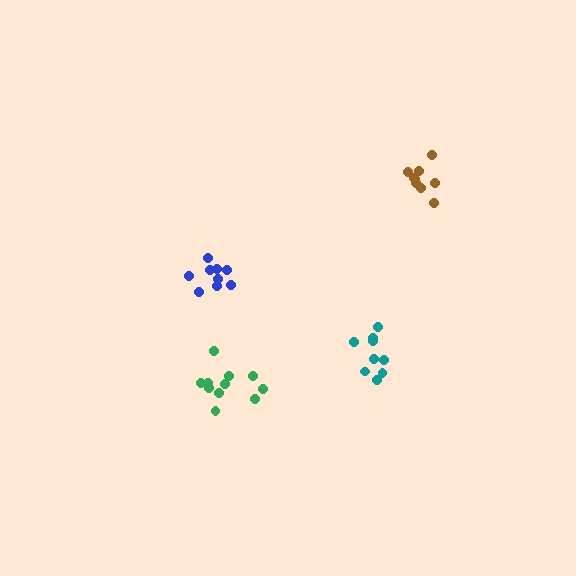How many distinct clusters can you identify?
There are 4 distinct clusters.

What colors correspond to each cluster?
The clusters are colored: green, teal, blue, brown.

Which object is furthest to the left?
The blue cluster is leftmost.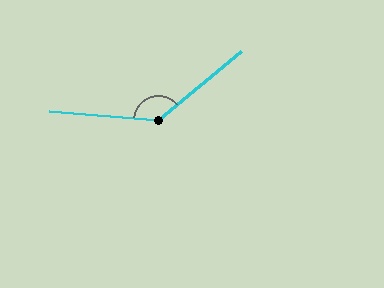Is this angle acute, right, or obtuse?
It is obtuse.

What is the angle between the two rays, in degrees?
Approximately 135 degrees.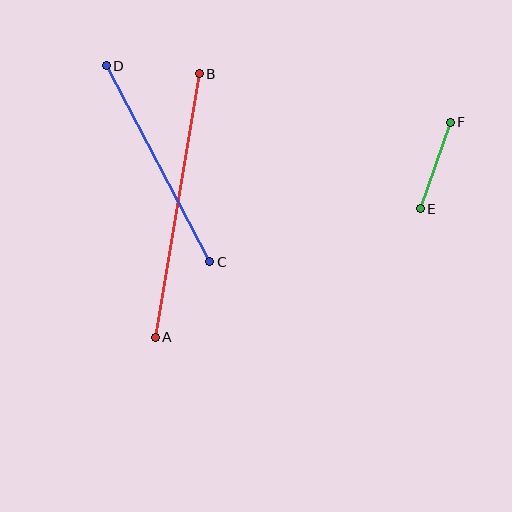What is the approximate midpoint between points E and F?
The midpoint is at approximately (435, 166) pixels.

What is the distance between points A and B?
The distance is approximately 268 pixels.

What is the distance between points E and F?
The distance is approximately 92 pixels.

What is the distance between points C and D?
The distance is approximately 221 pixels.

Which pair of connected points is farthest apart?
Points A and B are farthest apart.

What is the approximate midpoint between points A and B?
The midpoint is at approximately (177, 205) pixels.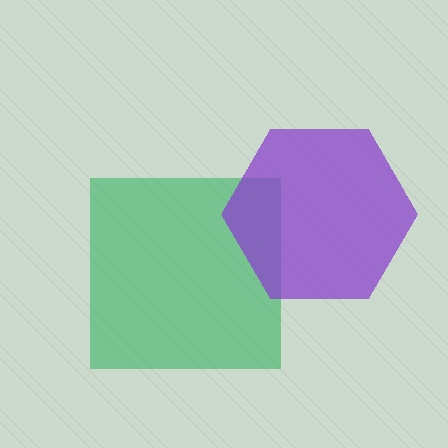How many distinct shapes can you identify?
There are 2 distinct shapes: a green square, a purple hexagon.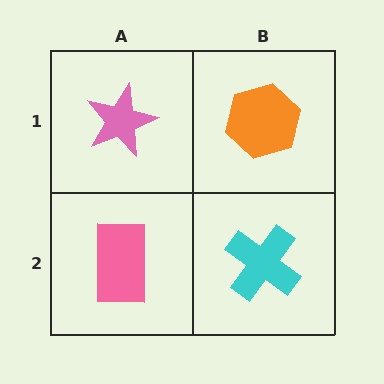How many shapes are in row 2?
2 shapes.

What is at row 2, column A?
A pink rectangle.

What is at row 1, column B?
An orange hexagon.